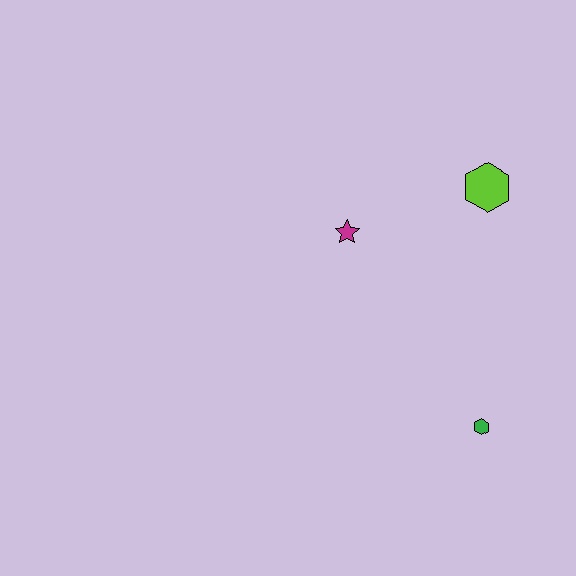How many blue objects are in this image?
There are no blue objects.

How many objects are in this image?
There are 3 objects.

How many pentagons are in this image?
There are no pentagons.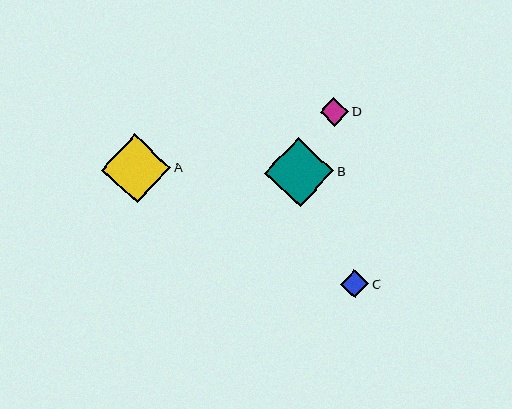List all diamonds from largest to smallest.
From largest to smallest: A, B, D, C.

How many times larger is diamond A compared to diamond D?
Diamond A is approximately 2.4 times the size of diamond D.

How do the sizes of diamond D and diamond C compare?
Diamond D and diamond C are approximately the same size.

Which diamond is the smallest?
Diamond C is the smallest with a size of approximately 28 pixels.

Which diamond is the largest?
Diamond A is the largest with a size of approximately 70 pixels.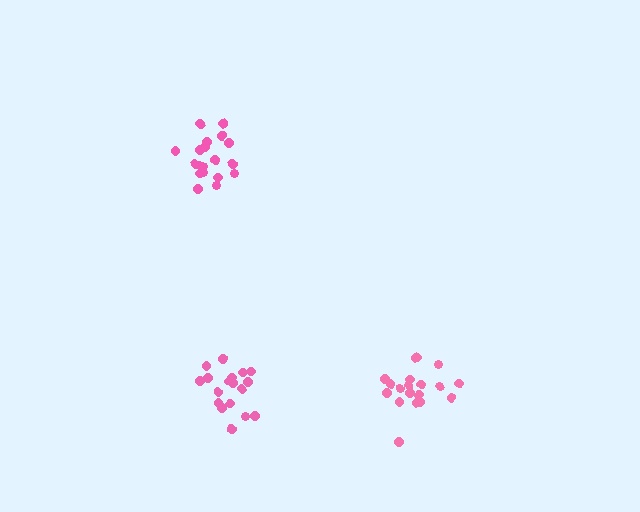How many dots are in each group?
Group 1: 19 dots, Group 2: 18 dots, Group 3: 19 dots (56 total).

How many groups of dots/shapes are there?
There are 3 groups.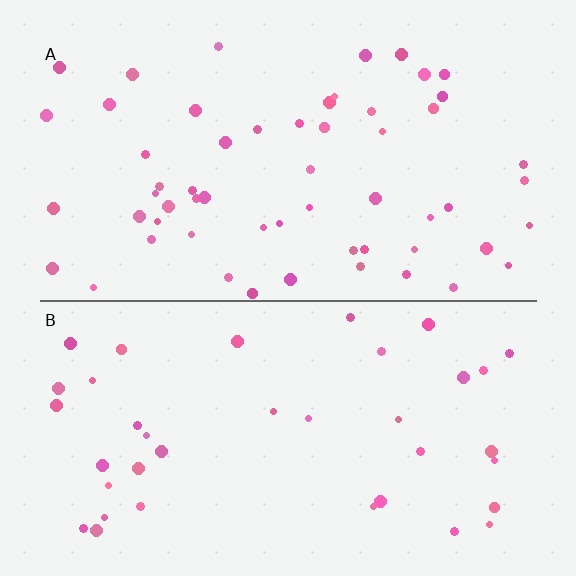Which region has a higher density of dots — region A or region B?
A (the top).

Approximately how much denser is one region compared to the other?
Approximately 1.5× — region A over region B.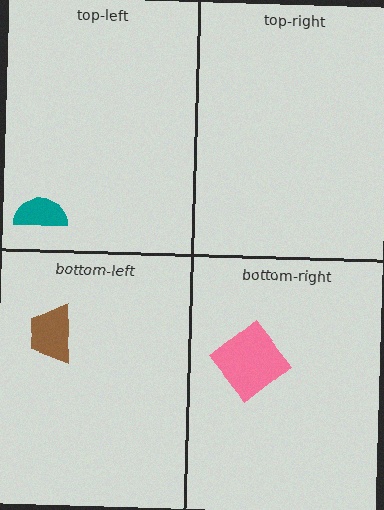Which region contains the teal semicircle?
The top-left region.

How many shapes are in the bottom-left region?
1.